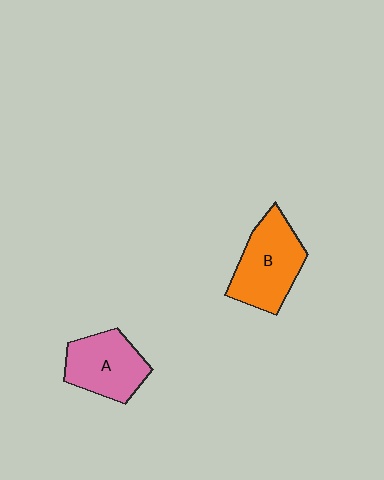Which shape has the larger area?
Shape B (orange).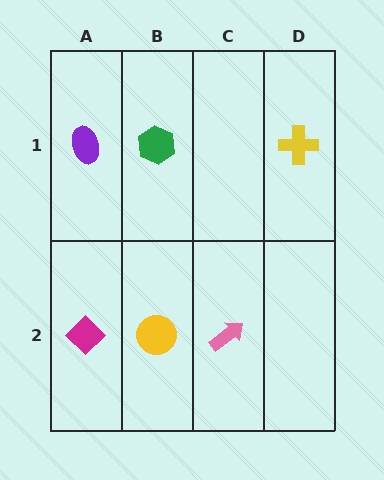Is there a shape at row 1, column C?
No, that cell is empty.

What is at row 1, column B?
A green hexagon.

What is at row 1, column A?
A purple ellipse.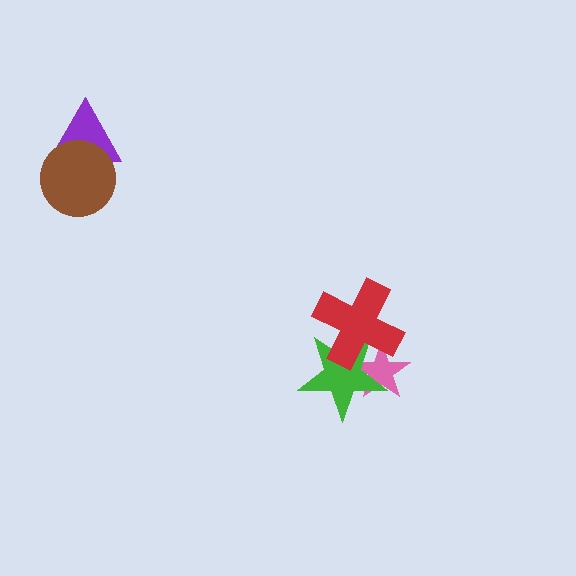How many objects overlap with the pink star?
2 objects overlap with the pink star.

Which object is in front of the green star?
The red cross is in front of the green star.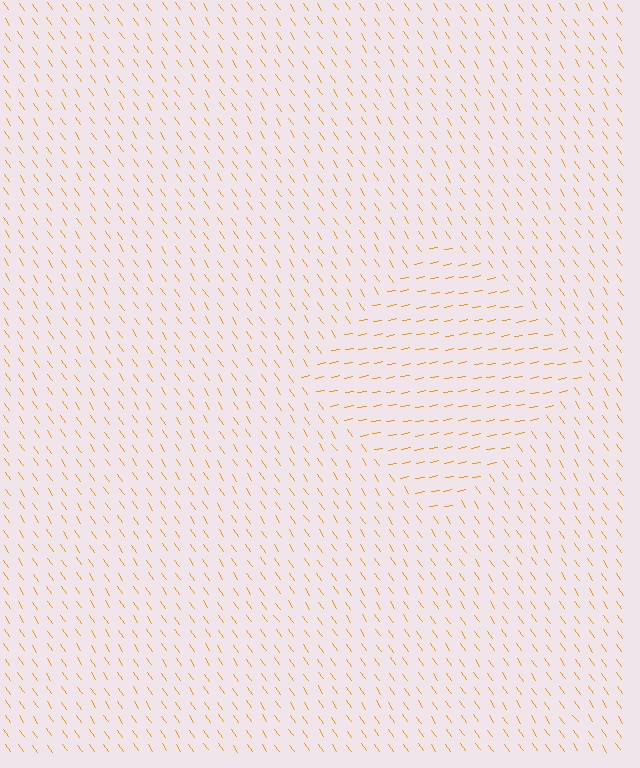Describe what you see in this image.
The image is filled with small orange line segments. A diamond region in the image has lines oriented differently from the surrounding lines, creating a visible texture boundary.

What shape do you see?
I see a diamond.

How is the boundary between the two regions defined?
The boundary is defined purely by a change in line orientation (approximately 66 degrees difference). All lines are the same color and thickness.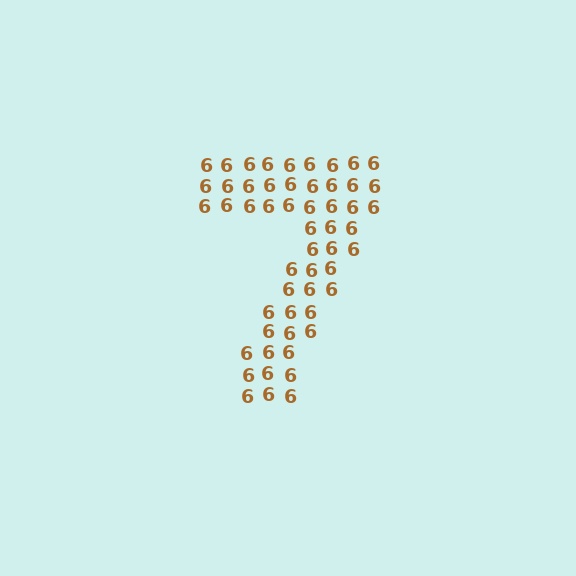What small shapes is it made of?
It is made of small digit 6's.